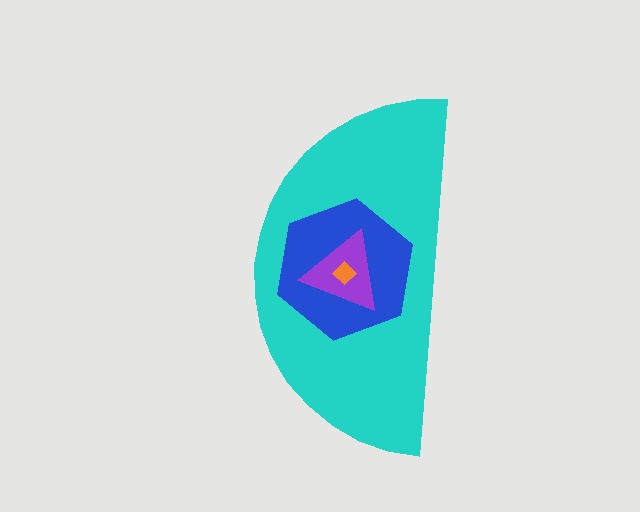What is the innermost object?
The orange diamond.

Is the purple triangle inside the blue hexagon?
Yes.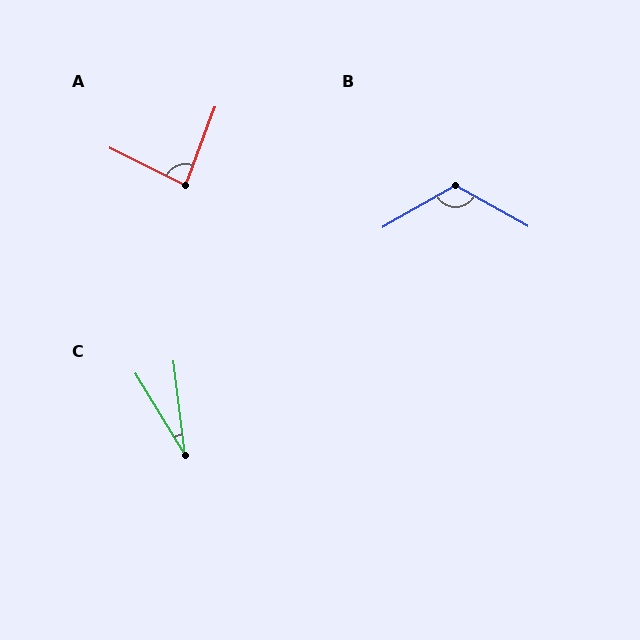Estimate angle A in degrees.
Approximately 84 degrees.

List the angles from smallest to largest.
C (25°), A (84°), B (121°).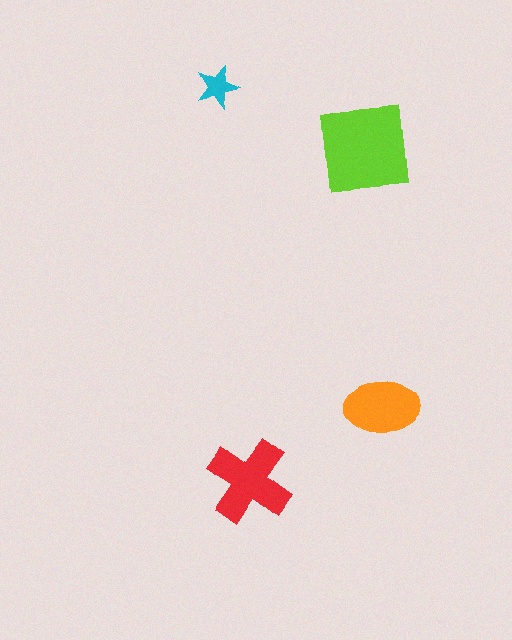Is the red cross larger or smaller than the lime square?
Smaller.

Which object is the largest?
The lime square.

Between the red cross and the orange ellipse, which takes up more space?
The red cross.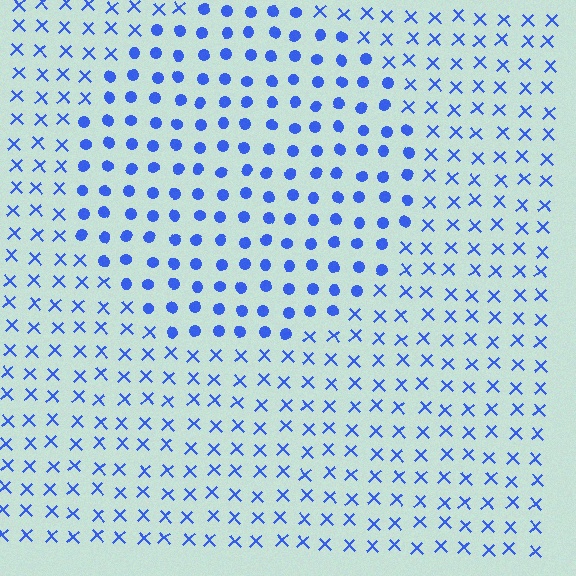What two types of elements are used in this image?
The image uses circles inside the circle region and X marks outside it.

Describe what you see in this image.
The image is filled with small blue elements arranged in a uniform grid. A circle-shaped region contains circles, while the surrounding area contains X marks. The boundary is defined purely by the change in element shape.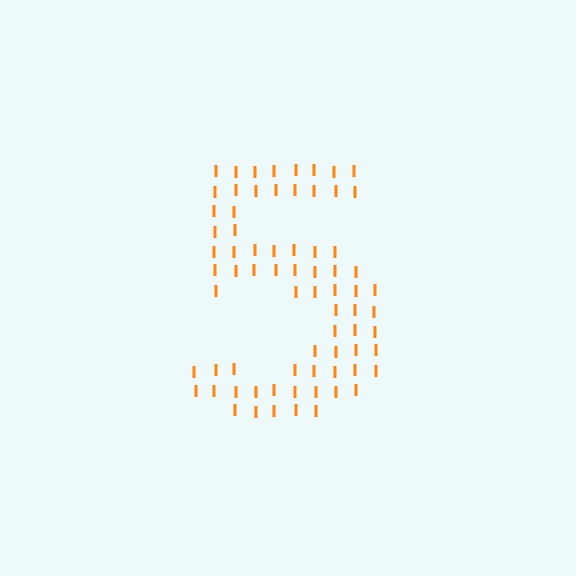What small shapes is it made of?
It is made of small letter I's.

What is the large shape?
The large shape is the digit 5.